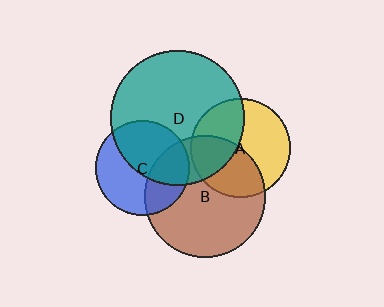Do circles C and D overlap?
Yes.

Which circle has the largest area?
Circle D (teal).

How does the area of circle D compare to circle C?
Approximately 2.1 times.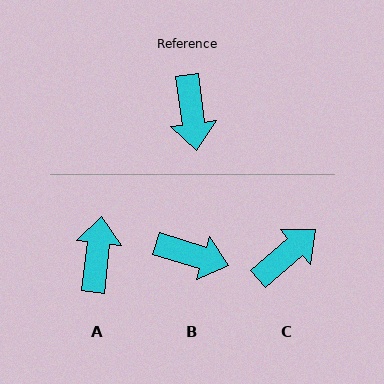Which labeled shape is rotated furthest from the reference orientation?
A, about 166 degrees away.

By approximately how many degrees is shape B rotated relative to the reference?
Approximately 65 degrees counter-clockwise.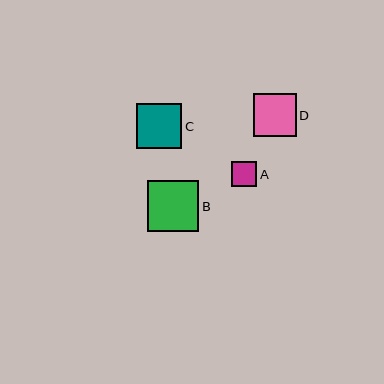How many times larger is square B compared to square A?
Square B is approximately 2.0 times the size of square A.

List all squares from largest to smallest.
From largest to smallest: B, C, D, A.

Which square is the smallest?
Square A is the smallest with a size of approximately 25 pixels.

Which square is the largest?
Square B is the largest with a size of approximately 51 pixels.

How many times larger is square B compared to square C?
Square B is approximately 1.1 times the size of square C.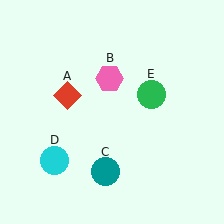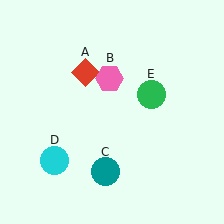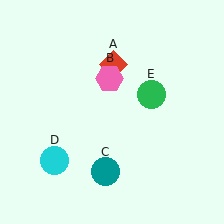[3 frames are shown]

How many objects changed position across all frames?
1 object changed position: red diamond (object A).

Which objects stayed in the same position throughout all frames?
Pink hexagon (object B) and teal circle (object C) and cyan circle (object D) and green circle (object E) remained stationary.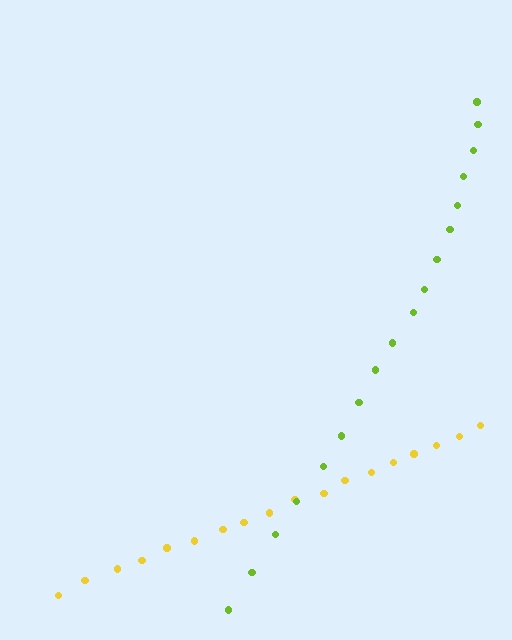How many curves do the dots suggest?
There are 2 distinct paths.